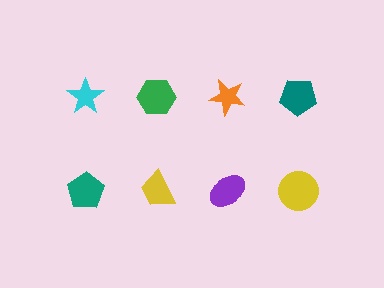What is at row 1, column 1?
A cyan star.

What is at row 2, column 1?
A teal pentagon.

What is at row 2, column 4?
A yellow circle.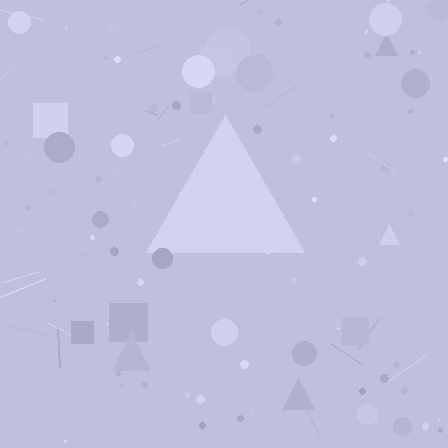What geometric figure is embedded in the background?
A triangle is embedded in the background.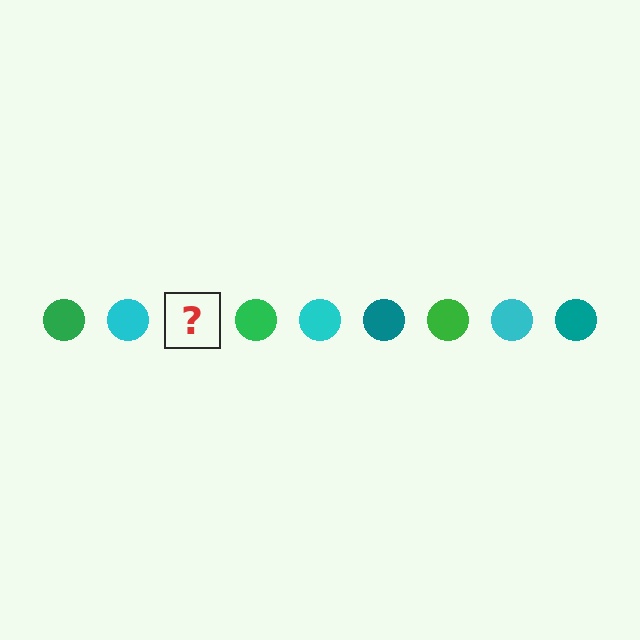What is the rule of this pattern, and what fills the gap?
The rule is that the pattern cycles through green, cyan, teal circles. The gap should be filled with a teal circle.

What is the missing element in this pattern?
The missing element is a teal circle.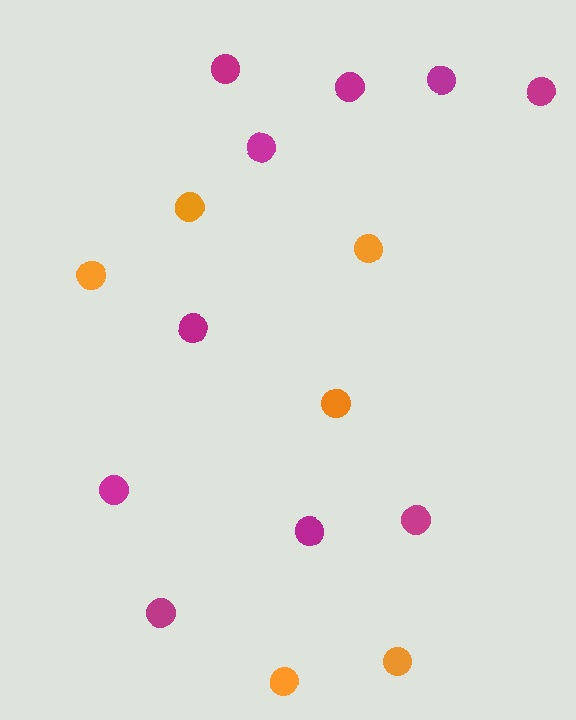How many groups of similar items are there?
There are 2 groups: one group of magenta circles (10) and one group of orange circles (6).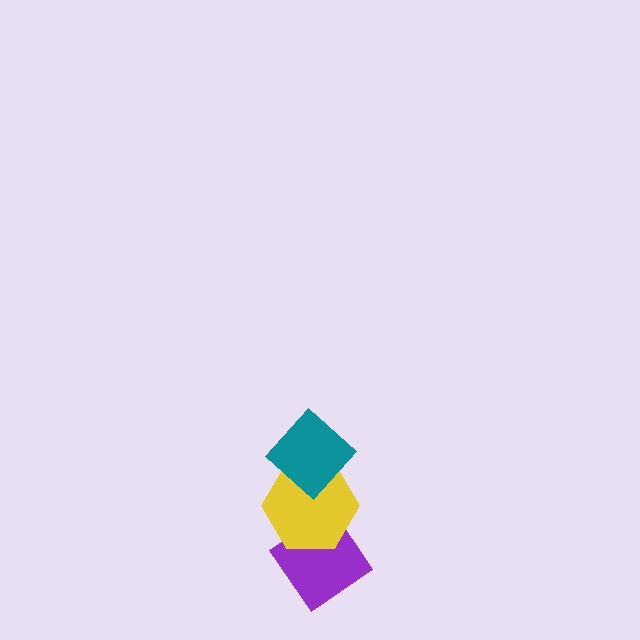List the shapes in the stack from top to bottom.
From top to bottom: the teal diamond, the yellow hexagon, the purple diamond.